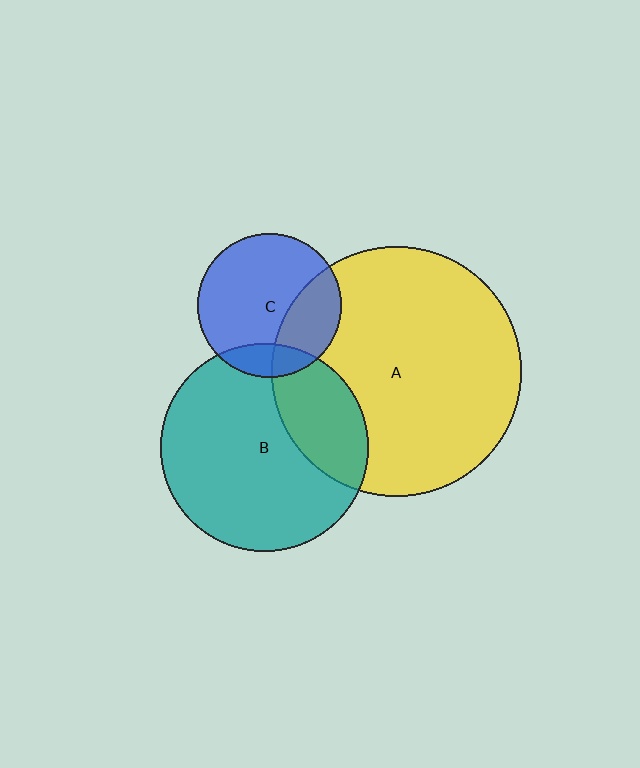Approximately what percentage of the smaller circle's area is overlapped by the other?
Approximately 25%.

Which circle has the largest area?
Circle A (yellow).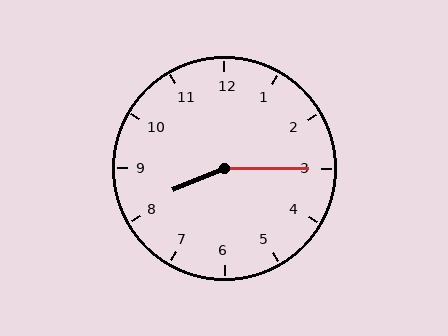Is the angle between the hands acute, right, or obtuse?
It is obtuse.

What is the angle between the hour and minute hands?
Approximately 158 degrees.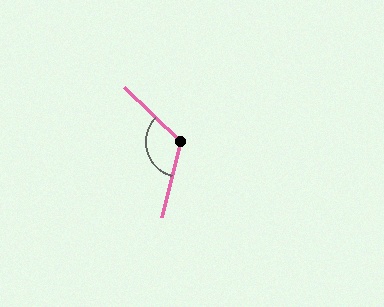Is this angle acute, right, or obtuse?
It is obtuse.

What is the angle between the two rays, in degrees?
Approximately 120 degrees.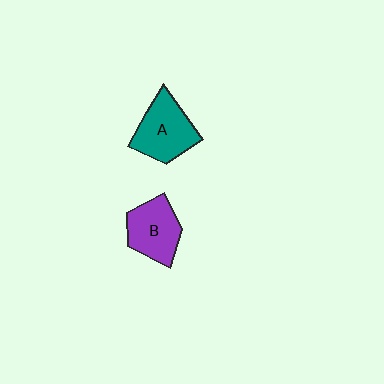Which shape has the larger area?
Shape A (teal).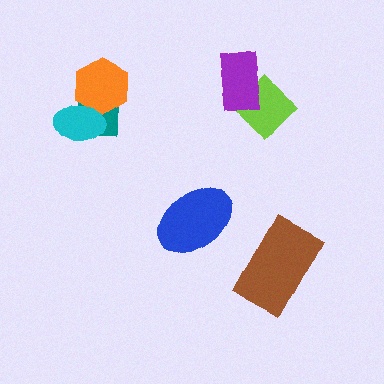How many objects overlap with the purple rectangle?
1 object overlaps with the purple rectangle.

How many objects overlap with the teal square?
2 objects overlap with the teal square.